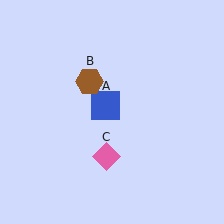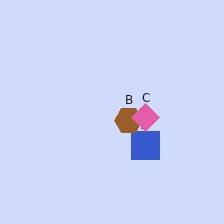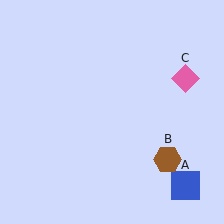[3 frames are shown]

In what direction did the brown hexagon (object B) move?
The brown hexagon (object B) moved down and to the right.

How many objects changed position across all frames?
3 objects changed position: blue square (object A), brown hexagon (object B), pink diamond (object C).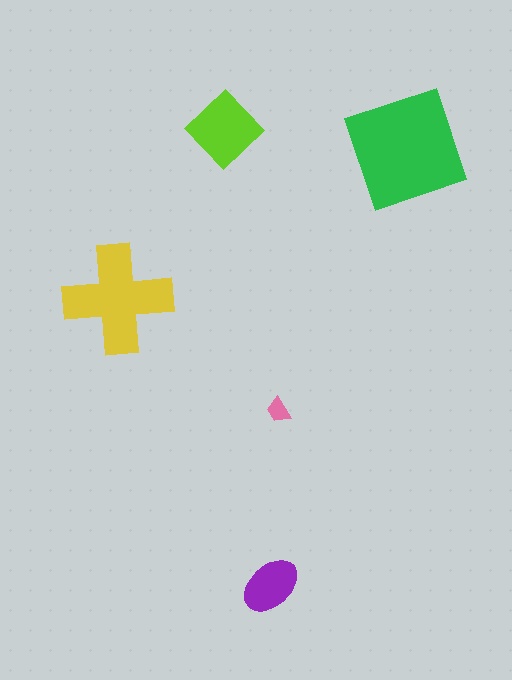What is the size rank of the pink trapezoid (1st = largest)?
5th.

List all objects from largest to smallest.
The green square, the yellow cross, the lime diamond, the purple ellipse, the pink trapezoid.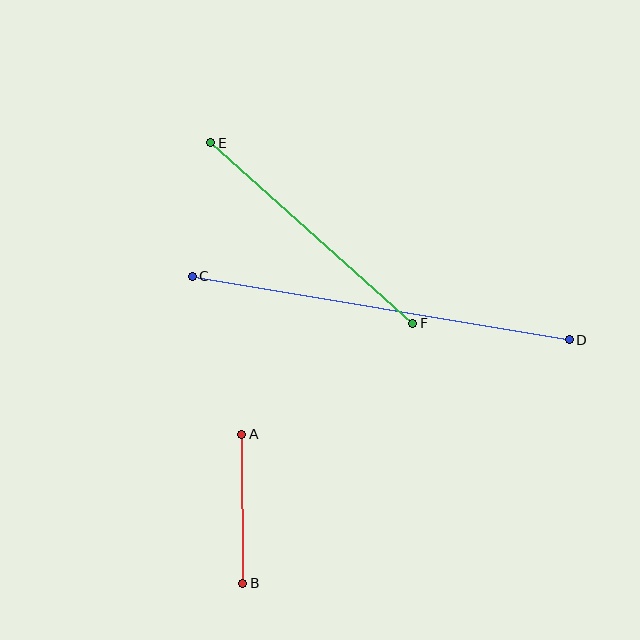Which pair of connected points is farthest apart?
Points C and D are farthest apart.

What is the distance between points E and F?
The distance is approximately 271 pixels.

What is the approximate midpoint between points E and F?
The midpoint is at approximately (312, 233) pixels.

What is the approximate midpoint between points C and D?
The midpoint is at approximately (381, 308) pixels.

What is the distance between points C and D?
The distance is approximately 382 pixels.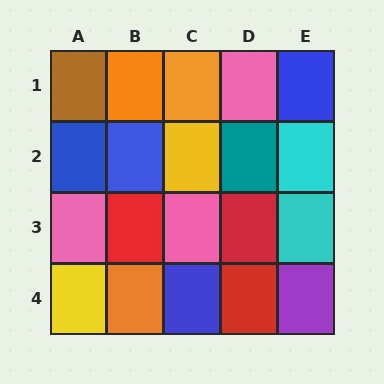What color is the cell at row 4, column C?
Blue.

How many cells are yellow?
2 cells are yellow.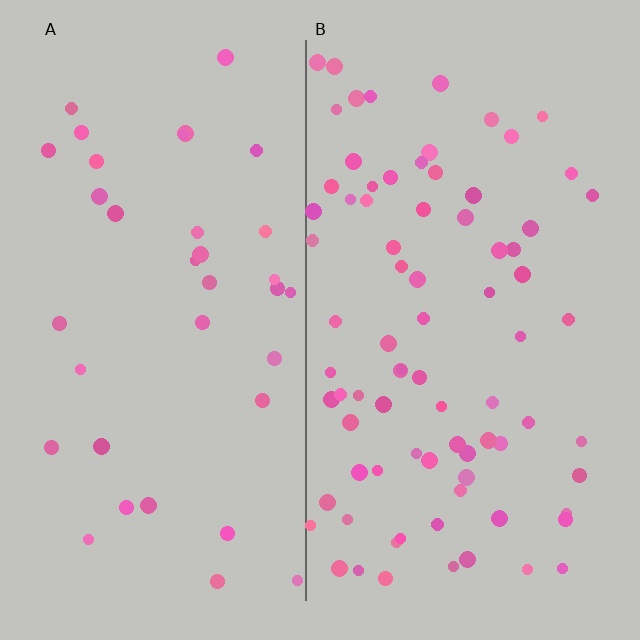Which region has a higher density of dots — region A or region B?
B (the right).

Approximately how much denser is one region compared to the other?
Approximately 2.3× — region B over region A.